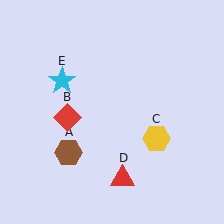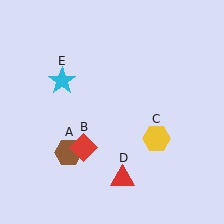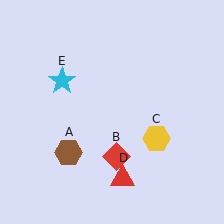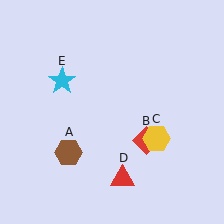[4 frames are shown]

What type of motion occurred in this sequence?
The red diamond (object B) rotated counterclockwise around the center of the scene.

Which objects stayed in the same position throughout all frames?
Brown hexagon (object A) and yellow hexagon (object C) and red triangle (object D) and cyan star (object E) remained stationary.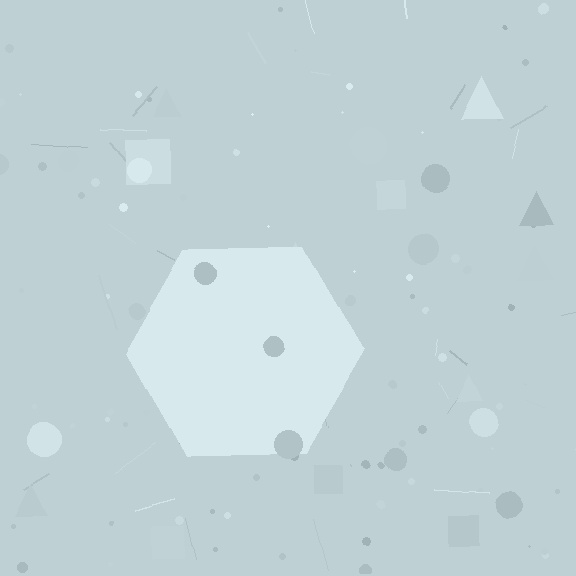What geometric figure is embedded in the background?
A hexagon is embedded in the background.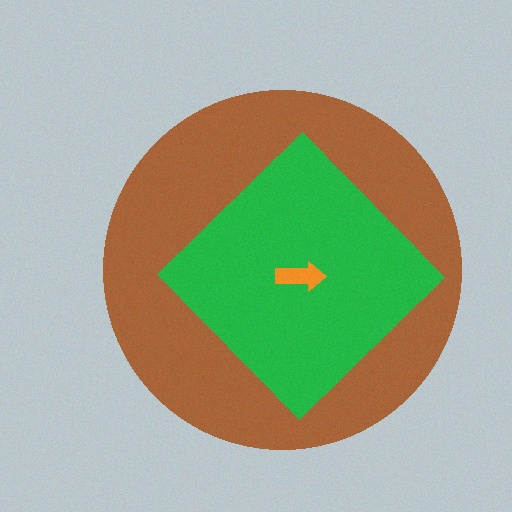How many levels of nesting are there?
3.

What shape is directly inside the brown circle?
The green diamond.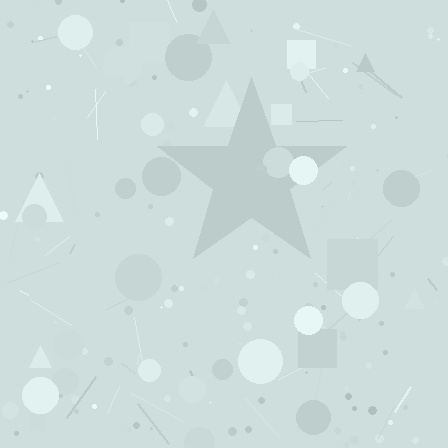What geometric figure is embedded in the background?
A star is embedded in the background.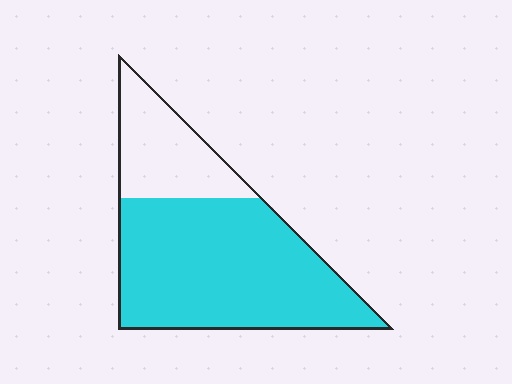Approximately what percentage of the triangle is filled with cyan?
Approximately 75%.